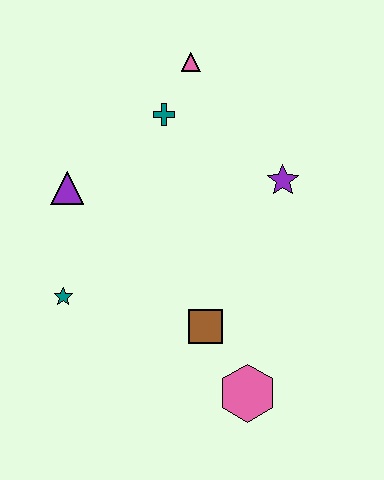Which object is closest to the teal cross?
The pink triangle is closest to the teal cross.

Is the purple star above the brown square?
Yes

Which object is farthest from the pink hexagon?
The pink triangle is farthest from the pink hexagon.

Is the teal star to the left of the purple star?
Yes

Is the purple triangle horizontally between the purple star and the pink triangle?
No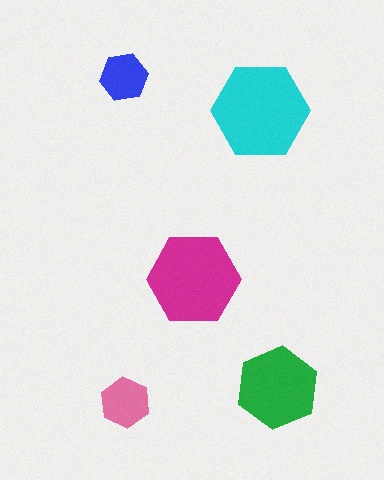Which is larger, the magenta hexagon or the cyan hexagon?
The cyan one.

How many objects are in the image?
There are 5 objects in the image.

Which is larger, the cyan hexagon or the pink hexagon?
The cyan one.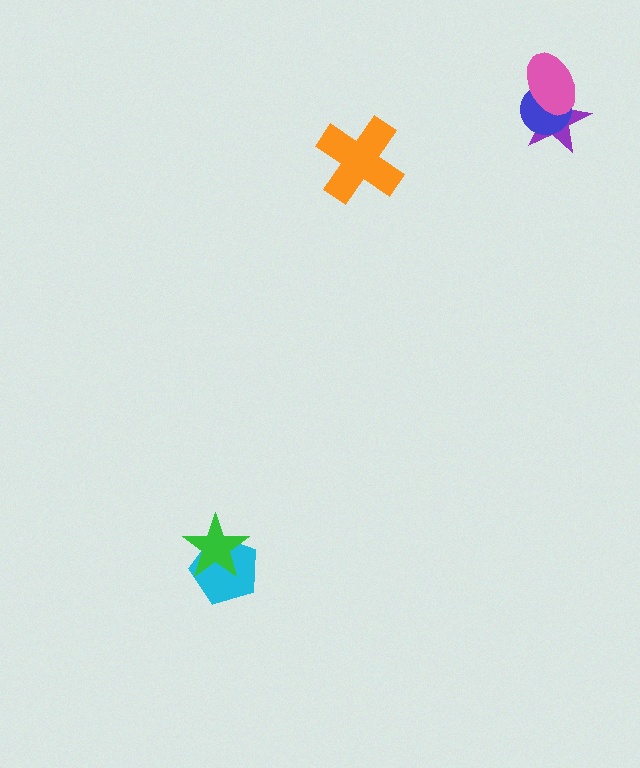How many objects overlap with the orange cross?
0 objects overlap with the orange cross.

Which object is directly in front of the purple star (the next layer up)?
The blue circle is directly in front of the purple star.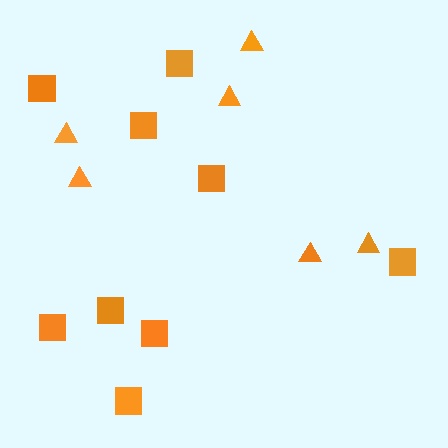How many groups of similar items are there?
There are 2 groups: one group of squares (9) and one group of triangles (6).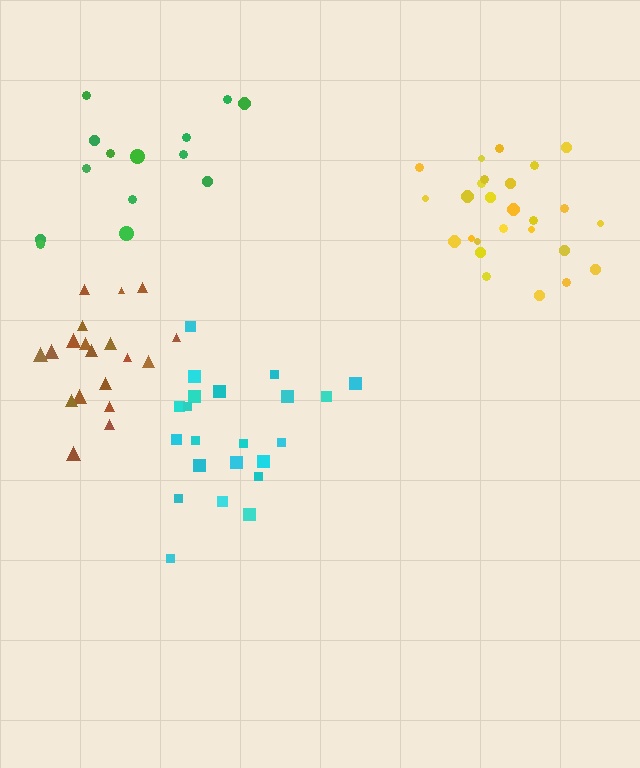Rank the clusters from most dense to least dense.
brown, yellow, cyan, green.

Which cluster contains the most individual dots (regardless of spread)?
Yellow (26).